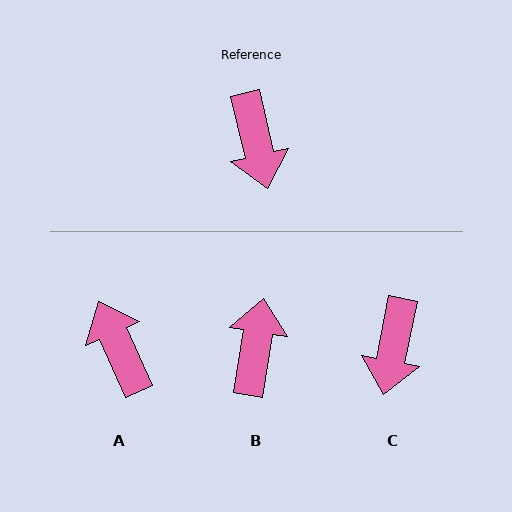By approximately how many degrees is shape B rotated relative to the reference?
Approximately 158 degrees counter-clockwise.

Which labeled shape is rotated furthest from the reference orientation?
A, about 169 degrees away.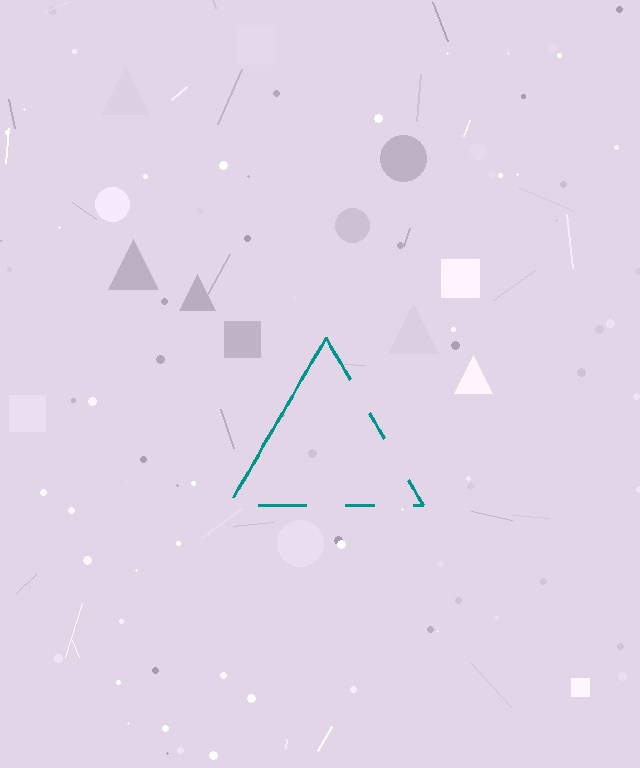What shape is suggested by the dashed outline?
The dashed outline suggests a triangle.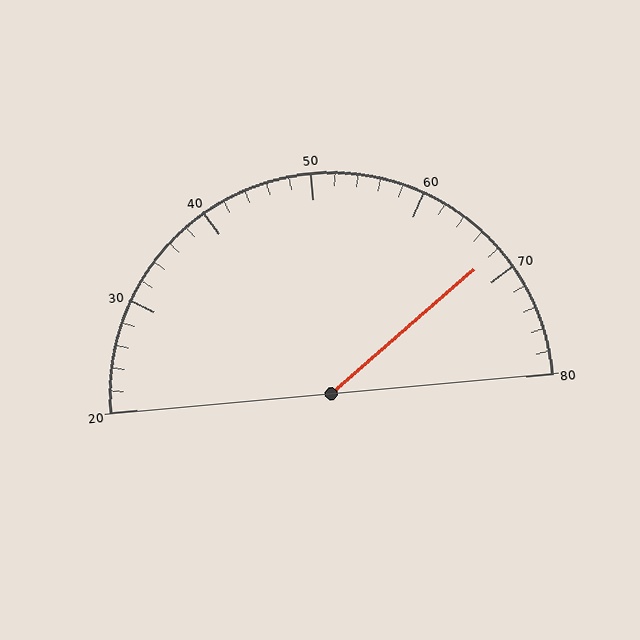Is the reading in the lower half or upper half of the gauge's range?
The reading is in the upper half of the range (20 to 80).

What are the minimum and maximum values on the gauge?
The gauge ranges from 20 to 80.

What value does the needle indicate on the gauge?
The needle indicates approximately 68.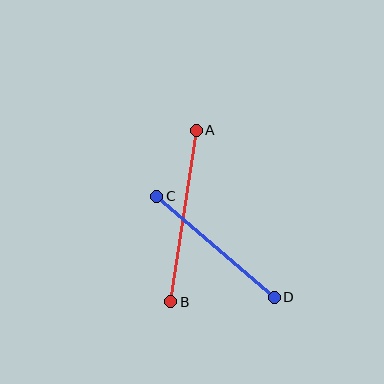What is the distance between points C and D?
The distance is approximately 155 pixels.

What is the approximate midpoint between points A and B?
The midpoint is at approximately (183, 216) pixels.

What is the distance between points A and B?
The distance is approximately 173 pixels.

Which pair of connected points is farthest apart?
Points A and B are farthest apart.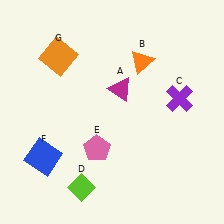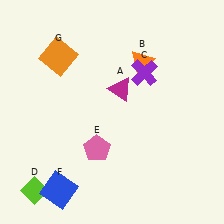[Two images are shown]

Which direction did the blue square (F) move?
The blue square (F) moved down.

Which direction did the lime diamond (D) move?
The lime diamond (D) moved left.